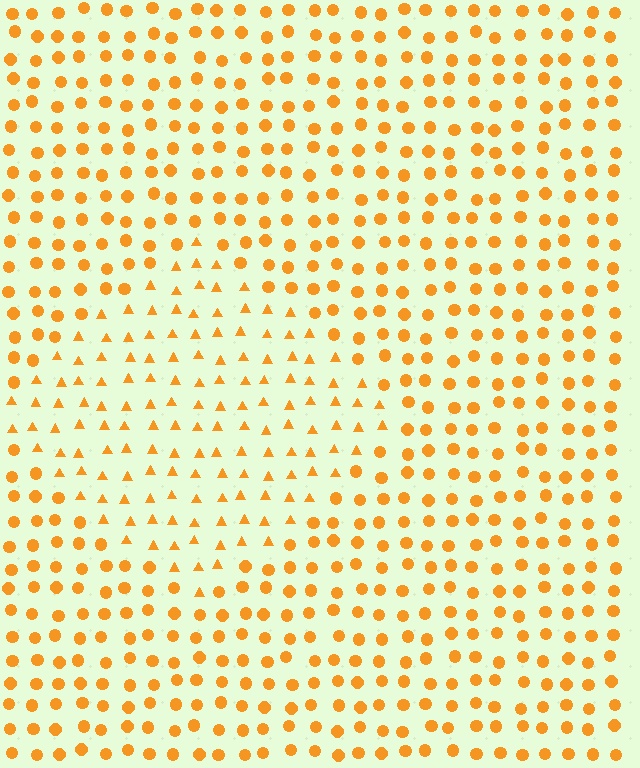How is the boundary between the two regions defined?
The boundary is defined by a change in element shape: triangles inside vs. circles outside. All elements share the same color and spacing.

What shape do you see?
I see a diamond.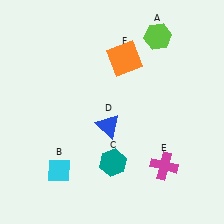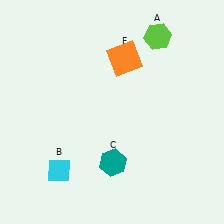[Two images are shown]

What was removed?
The blue triangle (D), the magenta cross (E) were removed in Image 2.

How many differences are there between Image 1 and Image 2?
There are 2 differences between the two images.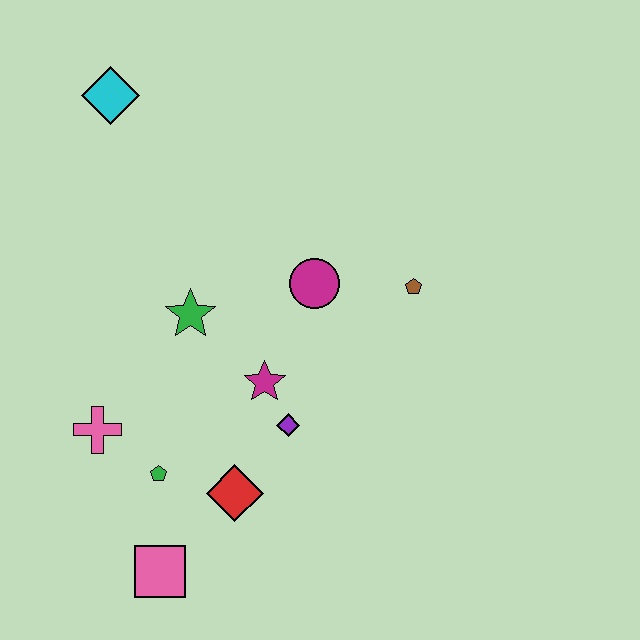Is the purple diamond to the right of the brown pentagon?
No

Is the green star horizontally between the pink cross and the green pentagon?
No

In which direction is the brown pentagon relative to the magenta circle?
The brown pentagon is to the right of the magenta circle.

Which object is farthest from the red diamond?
The cyan diamond is farthest from the red diamond.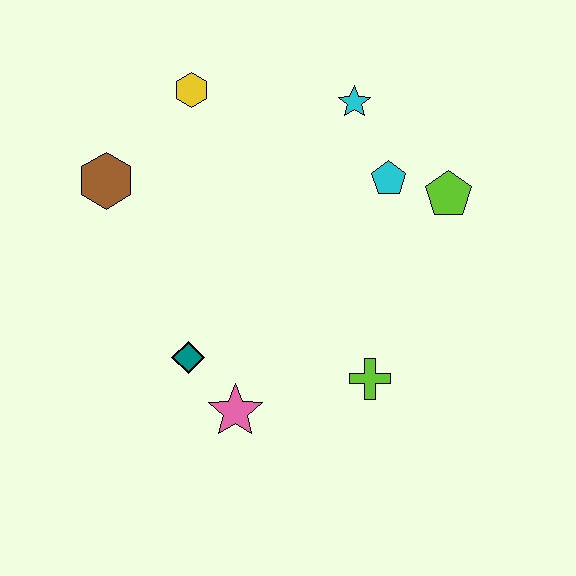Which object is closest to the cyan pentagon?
The lime pentagon is closest to the cyan pentagon.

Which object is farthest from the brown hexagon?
The lime pentagon is farthest from the brown hexagon.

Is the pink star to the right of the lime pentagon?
No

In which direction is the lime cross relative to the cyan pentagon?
The lime cross is below the cyan pentagon.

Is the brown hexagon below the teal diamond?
No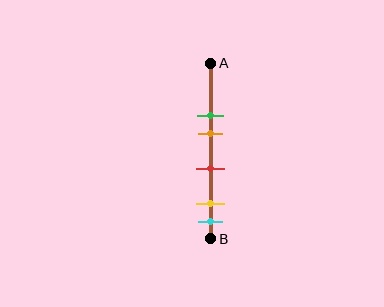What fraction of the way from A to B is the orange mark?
The orange mark is approximately 40% (0.4) of the way from A to B.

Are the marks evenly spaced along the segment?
No, the marks are not evenly spaced.